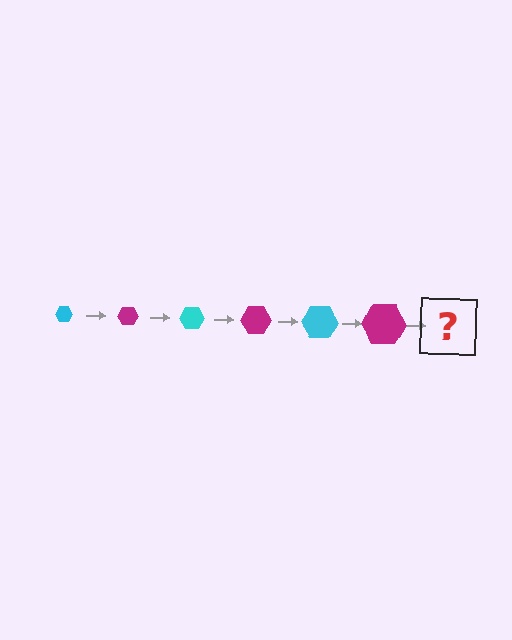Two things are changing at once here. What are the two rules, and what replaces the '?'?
The two rules are that the hexagon grows larger each step and the color cycles through cyan and magenta. The '?' should be a cyan hexagon, larger than the previous one.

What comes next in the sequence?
The next element should be a cyan hexagon, larger than the previous one.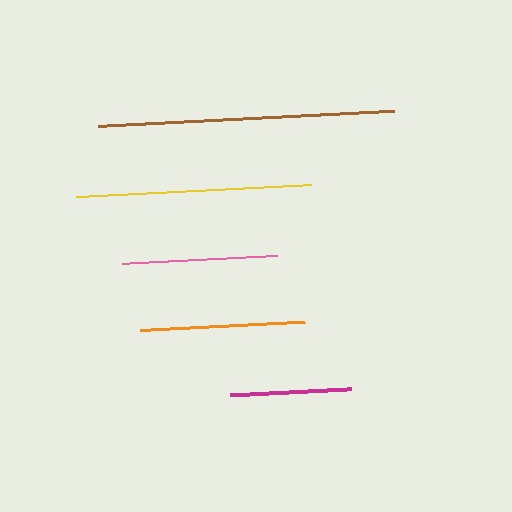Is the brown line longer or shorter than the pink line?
The brown line is longer than the pink line.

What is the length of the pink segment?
The pink segment is approximately 154 pixels long.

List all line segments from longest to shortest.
From longest to shortest: brown, yellow, orange, pink, magenta.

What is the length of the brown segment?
The brown segment is approximately 296 pixels long.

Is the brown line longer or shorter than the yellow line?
The brown line is longer than the yellow line.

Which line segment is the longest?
The brown line is the longest at approximately 296 pixels.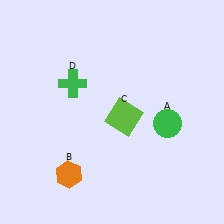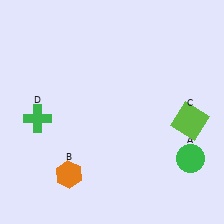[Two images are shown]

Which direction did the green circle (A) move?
The green circle (A) moved down.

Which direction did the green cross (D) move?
The green cross (D) moved left.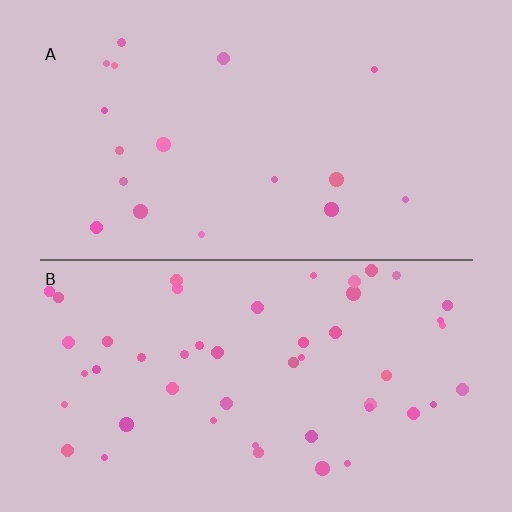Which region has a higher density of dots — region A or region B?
B (the bottom).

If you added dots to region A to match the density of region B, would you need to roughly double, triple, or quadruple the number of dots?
Approximately triple.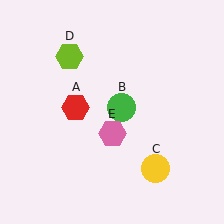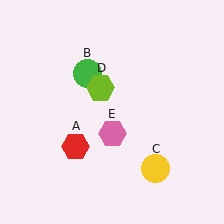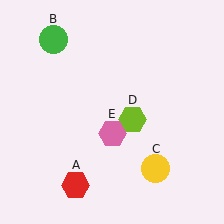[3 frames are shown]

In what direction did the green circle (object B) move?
The green circle (object B) moved up and to the left.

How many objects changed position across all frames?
3 objects changed position: red hexagon (object A), green circle (object B), lime hexagon (object D).